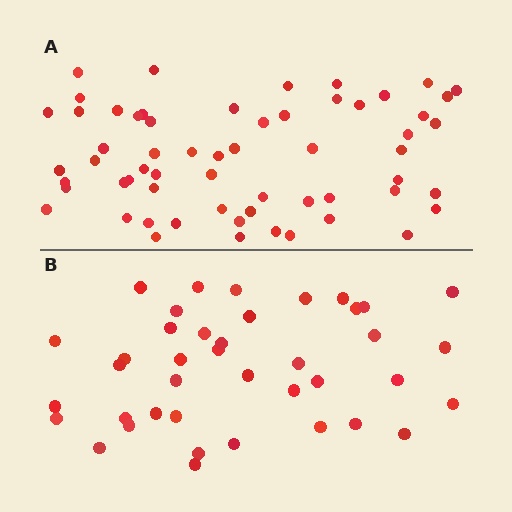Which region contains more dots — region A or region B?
Region A (the top region) has more dots.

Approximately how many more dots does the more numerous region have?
Region A has approximately 20 more dots than region B.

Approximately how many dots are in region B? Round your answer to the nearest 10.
About 40 dots.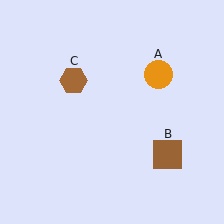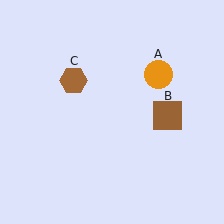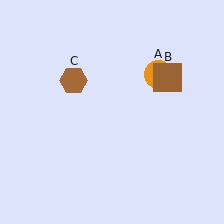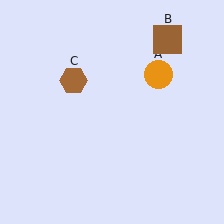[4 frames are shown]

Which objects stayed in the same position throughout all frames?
Orange circle (object A) and brown hexagon (object C) remained stationary.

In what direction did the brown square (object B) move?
The brown square (object B) moved up.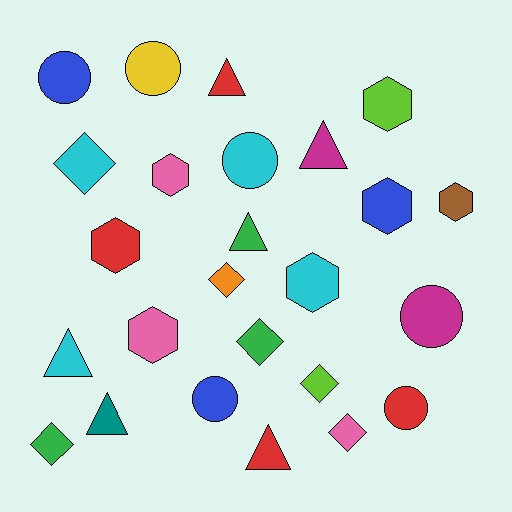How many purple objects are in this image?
There are no purple objects.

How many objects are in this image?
There are 25 objects.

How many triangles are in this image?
There are 6 triangles.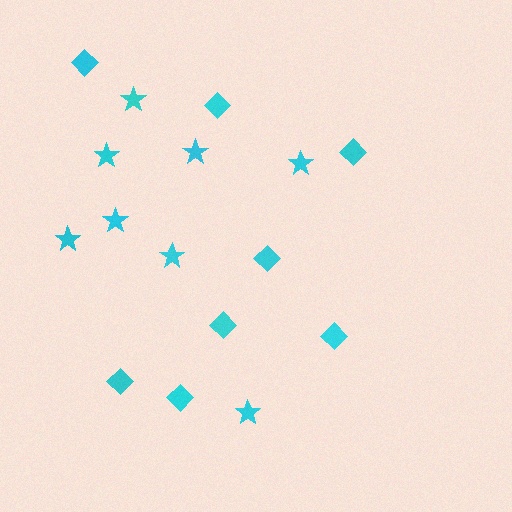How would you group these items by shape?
There are 2 groups: one group of diamonds (8) and one group of stars (8).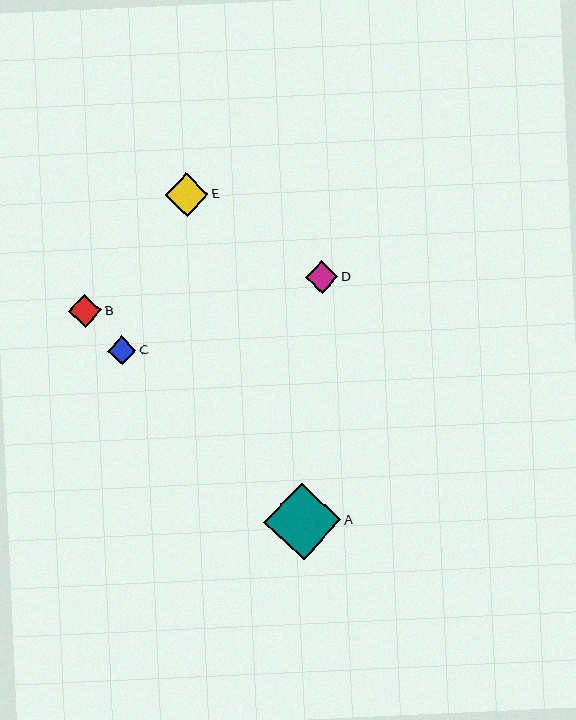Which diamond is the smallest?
Diamond C is the smallest with a size of approximately 29 pixels.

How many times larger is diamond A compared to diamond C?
Diamond A is approximately 2.7 times the size of diamond C.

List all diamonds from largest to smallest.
From largest to smallest: A, E, B, D, C.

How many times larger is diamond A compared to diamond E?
Diamond A is approximately 1.8 times the size of diamond E.